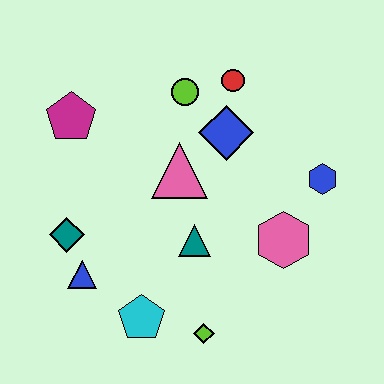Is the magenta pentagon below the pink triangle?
No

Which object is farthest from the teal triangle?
The magenta pentagon is farthest from the teal triangle.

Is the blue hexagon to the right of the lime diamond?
Yes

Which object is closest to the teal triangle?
The pink triangle is closest to the teal triangle.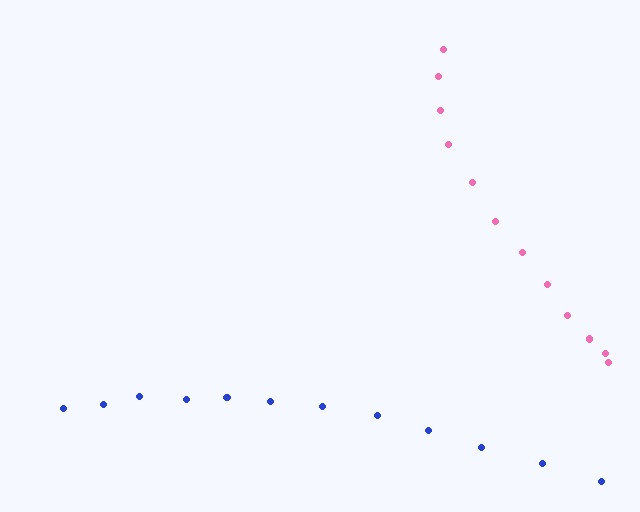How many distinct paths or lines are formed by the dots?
There are 2 distinct paths.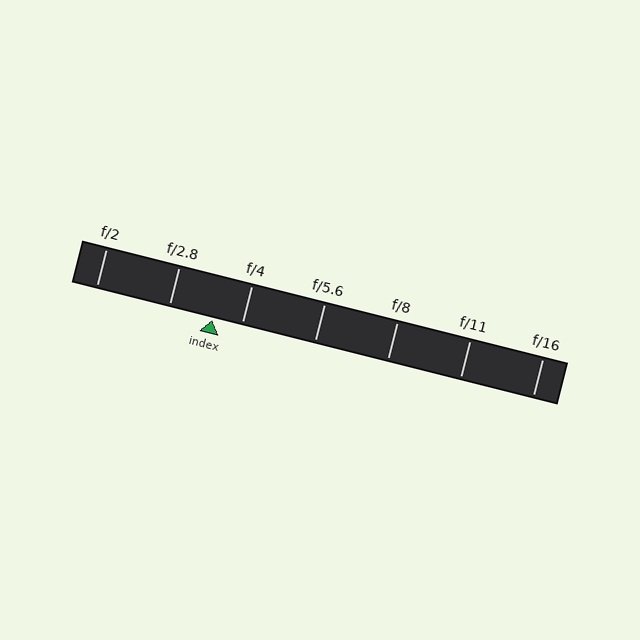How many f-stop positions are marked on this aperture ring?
There are 7 f-stop positions marked.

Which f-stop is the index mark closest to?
The index mark is closest to f/4.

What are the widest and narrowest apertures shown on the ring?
The widest aperture shown is f/2 and the narrowest is f/16.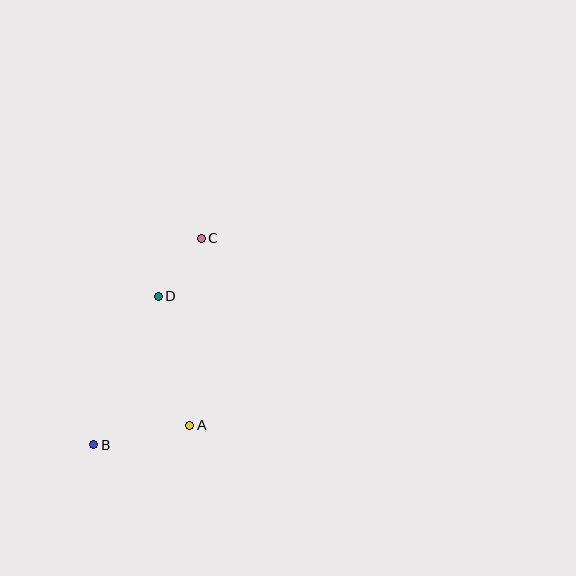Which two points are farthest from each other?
Points B and C are farthest from each other.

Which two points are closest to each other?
Points C and D are closest to each other.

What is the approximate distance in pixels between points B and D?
The distance between B and D is approximately 162 pixels.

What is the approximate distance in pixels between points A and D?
The distance between A and D is approximately 133 pixels.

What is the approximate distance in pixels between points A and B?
The distance between A and B is approximately 98 pixels.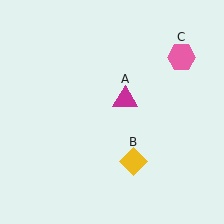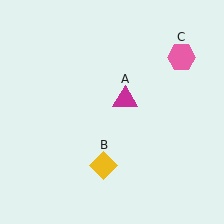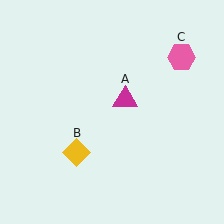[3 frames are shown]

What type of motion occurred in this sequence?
The yellow diamond (object B) rotated clockwise around the center of the scene.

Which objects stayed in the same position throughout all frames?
Magenta triangle (object A) and pink hexagon (object C) remained stationary.